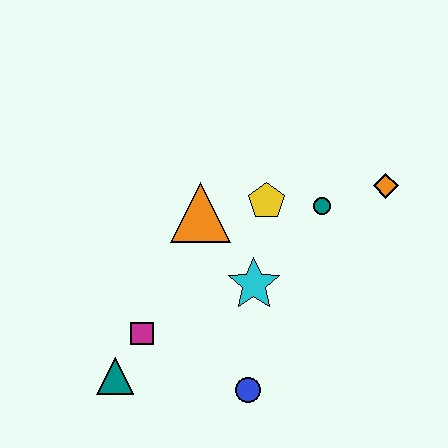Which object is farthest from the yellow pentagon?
The teal triangle is farthest from the yellow pentagon.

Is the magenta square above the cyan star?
No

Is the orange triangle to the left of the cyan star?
Yes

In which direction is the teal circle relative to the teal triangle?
The teal circle is to the right of the teal triangle.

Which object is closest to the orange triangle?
The yellow pentagon is closest to the orange triangle.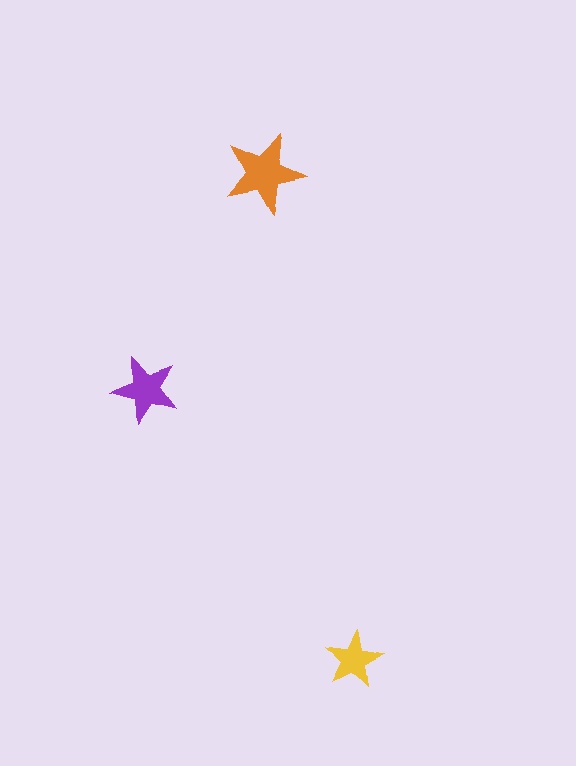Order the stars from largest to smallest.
the orange one, the purple one, the yellow one.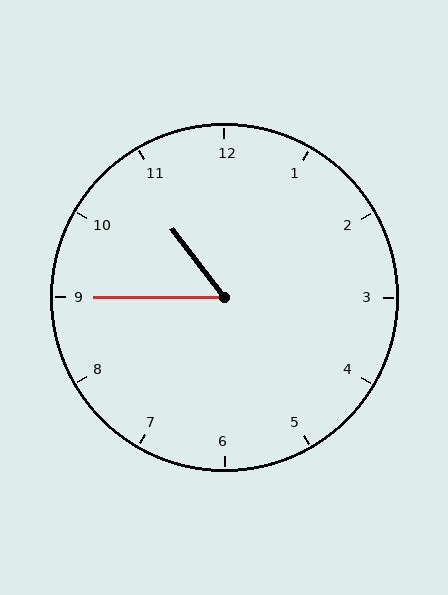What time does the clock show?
10:45.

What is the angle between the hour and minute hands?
Approximately 52 degrees.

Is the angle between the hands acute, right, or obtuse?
It is acute.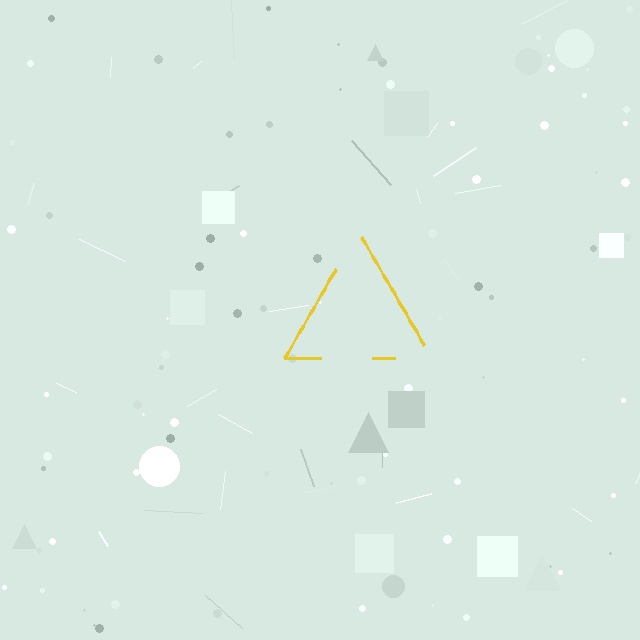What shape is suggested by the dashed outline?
The dashed outline suggests a triangle.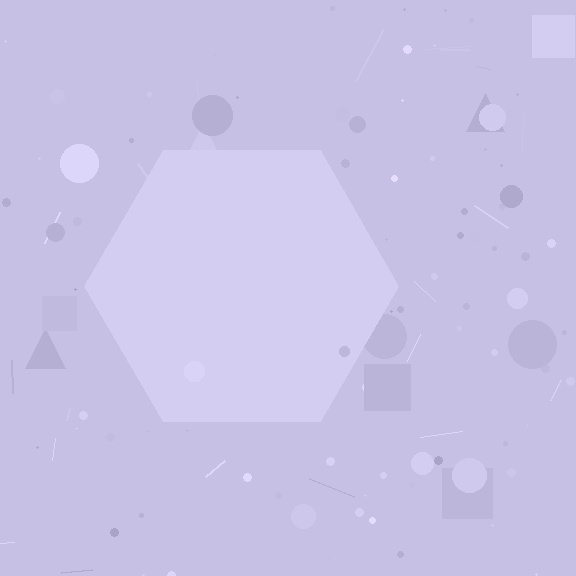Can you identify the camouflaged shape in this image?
The camouflaged shape is a hexagon.